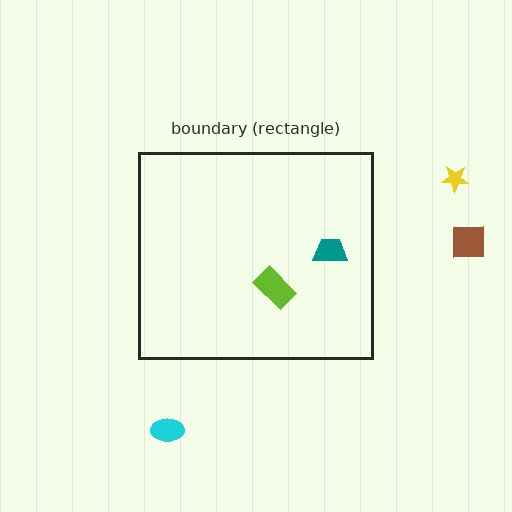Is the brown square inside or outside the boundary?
Outside.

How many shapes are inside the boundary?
2 inside, 3 outside.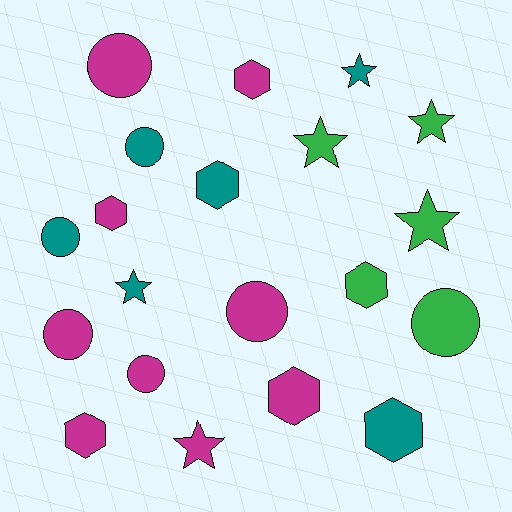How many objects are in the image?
There are 20 objects.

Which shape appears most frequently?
Circle, with 7 objects.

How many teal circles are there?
There are 2 teal circles.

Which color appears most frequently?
Magenta, with 9 objects.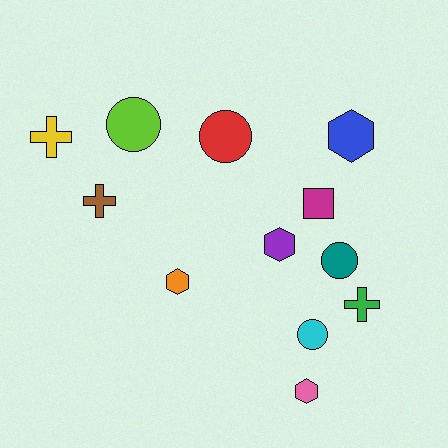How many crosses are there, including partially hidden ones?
There are 3 crosses.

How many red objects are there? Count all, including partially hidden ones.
There is 1 red object.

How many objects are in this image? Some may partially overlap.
There are 12 objects.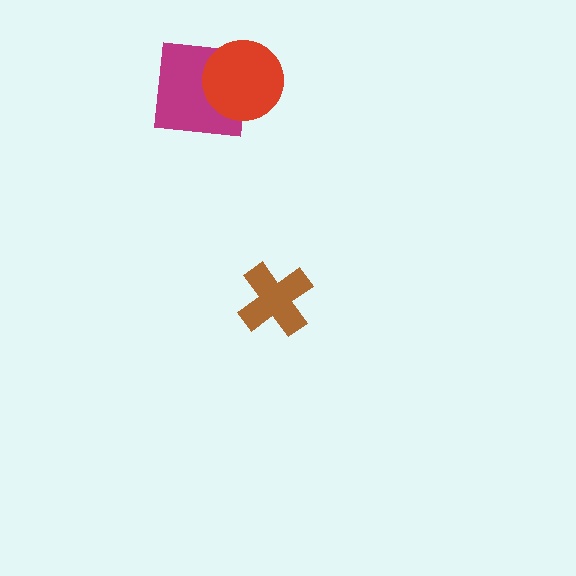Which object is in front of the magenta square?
The red circle is in front of the magenta square.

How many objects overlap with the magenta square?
1 object overlaps with the magenta square.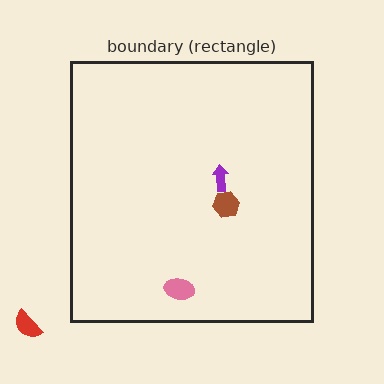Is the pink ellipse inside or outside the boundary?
Inside.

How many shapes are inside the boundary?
3 inside, 1 outside.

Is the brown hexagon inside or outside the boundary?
Inside.